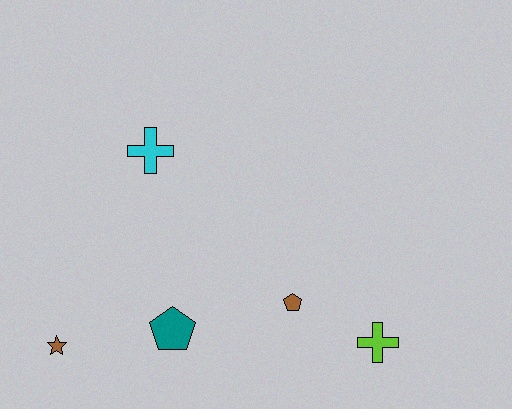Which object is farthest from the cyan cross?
The lime cross is farthest from the cyan cross.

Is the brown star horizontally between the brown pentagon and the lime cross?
No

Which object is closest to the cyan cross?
The teal pentagon is closest to the cyan cross.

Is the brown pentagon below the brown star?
No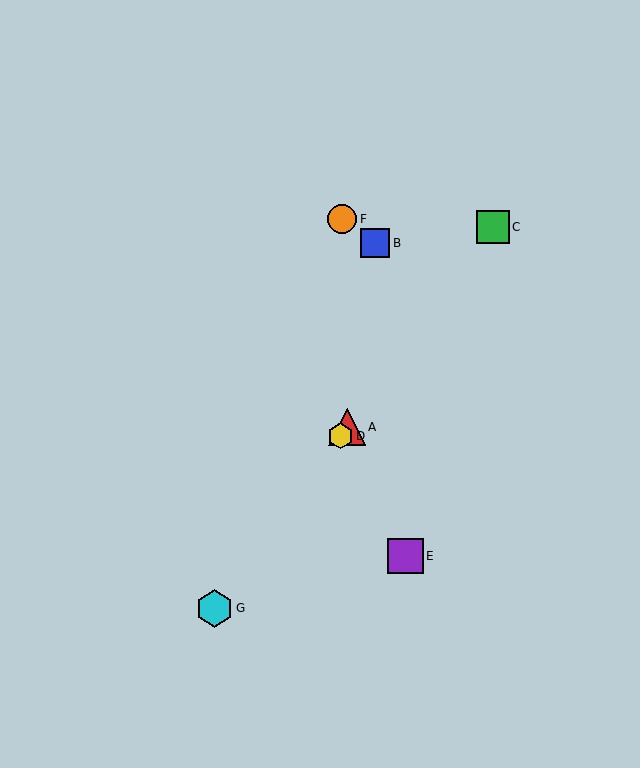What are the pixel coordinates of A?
Object A is at (347, 427).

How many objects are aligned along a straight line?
4 objects (A, C, D, G) are aligned along a straight line.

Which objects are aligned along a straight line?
Objects A, C, D, G are aligned along a straight line.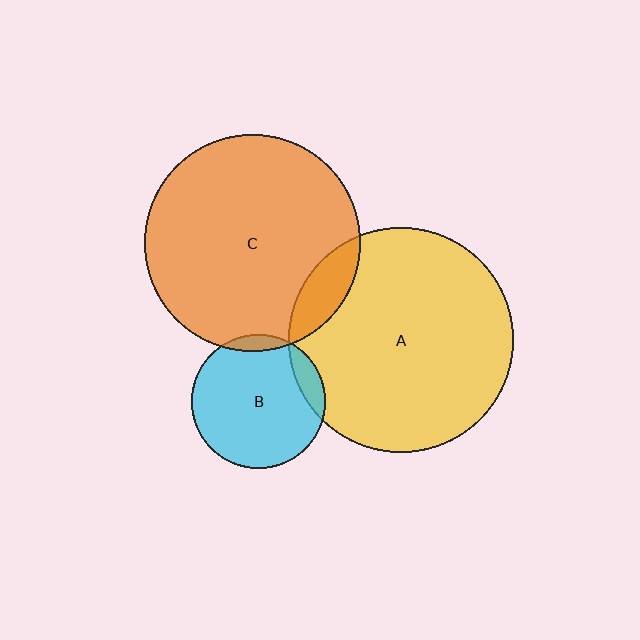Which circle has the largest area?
Circle A (yellow).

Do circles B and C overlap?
Yes.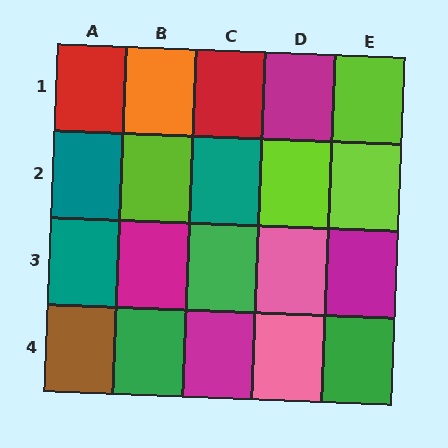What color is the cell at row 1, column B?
Orange.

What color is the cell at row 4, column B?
Green.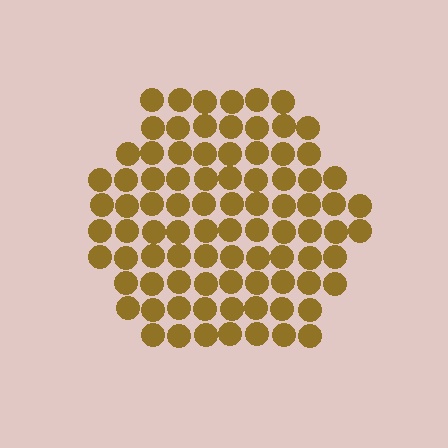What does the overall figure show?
The overall figure shows a hexagon.